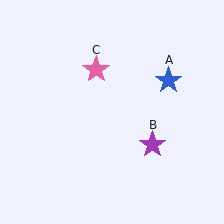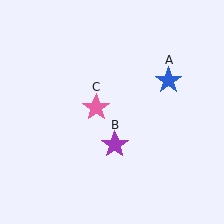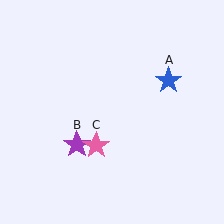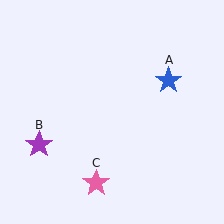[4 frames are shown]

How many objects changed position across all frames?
2 objects changed position: purple star (object B), pink star (object C).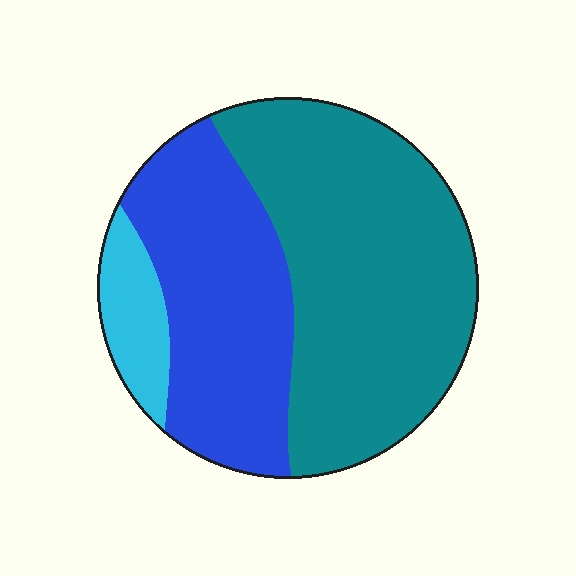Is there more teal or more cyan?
Teal.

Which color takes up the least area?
Cyan, at roughly 10%.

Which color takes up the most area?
Teal, at roughly 55%.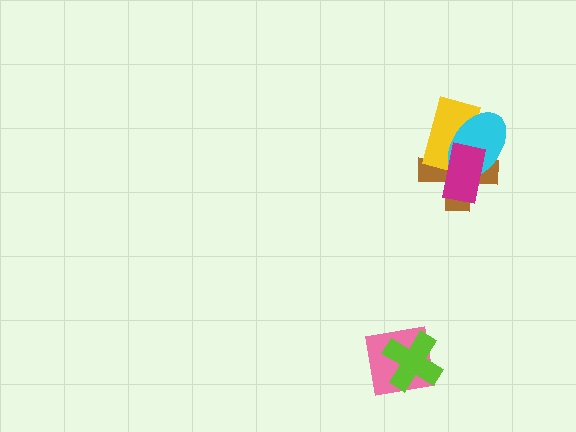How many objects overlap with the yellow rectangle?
3 objects overlap with the yellow rectangle.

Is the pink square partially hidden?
Yes, it is partially covered by another shape.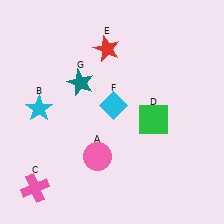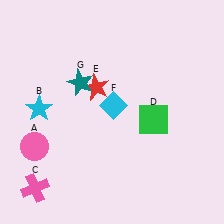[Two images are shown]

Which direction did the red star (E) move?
The red star (E) moved down.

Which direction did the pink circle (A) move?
The pink circle (A) moved left.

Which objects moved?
The objects that moved are: the pink circle (A), the red star (E).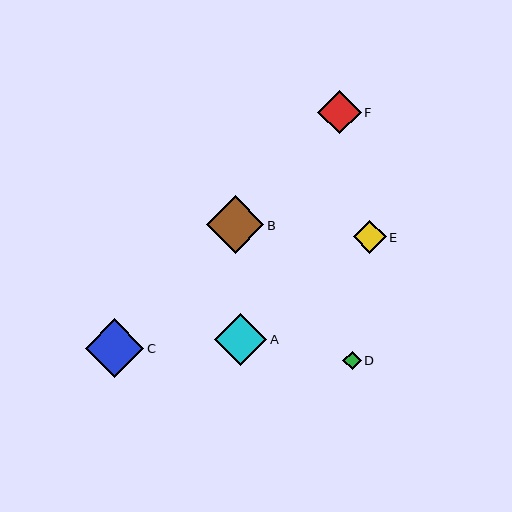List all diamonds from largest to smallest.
From largest to smallest: C, B, A, F, E, D.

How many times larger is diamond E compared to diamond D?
Diamond E is approximately 1.8 times the size of diamond D.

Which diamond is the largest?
Diamond C is the largest with a size of approximately 59 pixels.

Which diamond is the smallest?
Diamond D is the smallest with a size of approximately 18 pixels.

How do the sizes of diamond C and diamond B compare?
Diamond C and diamond B are approximately the same size.